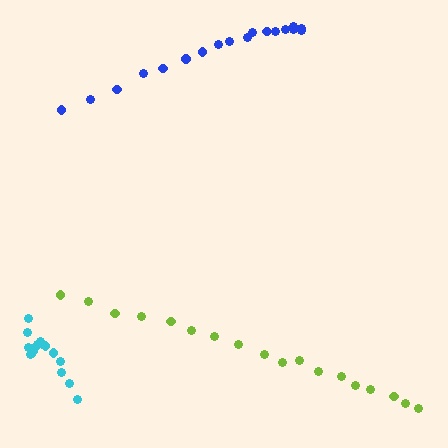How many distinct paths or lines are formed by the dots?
There are 3 distinct paths.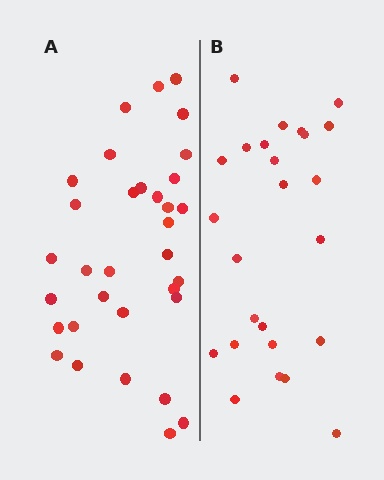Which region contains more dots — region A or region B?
Region A (the left region) has more dots.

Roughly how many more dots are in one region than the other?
Region A has roughly 8 or so more dots than region B.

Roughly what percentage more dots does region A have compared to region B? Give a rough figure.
About 30% more.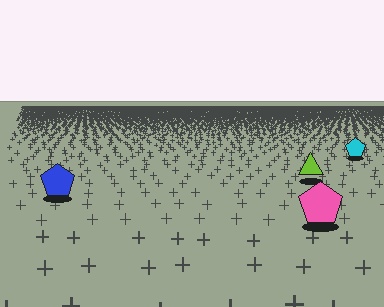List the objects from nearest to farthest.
From nearest to farthest: the pink pentagon, the blue pentagon, the lime triangle, the cyan pentagon.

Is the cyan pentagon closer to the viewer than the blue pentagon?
No. The blue pentagon is closer — you can tell from the texture gradient: the ground texture is coarser near it.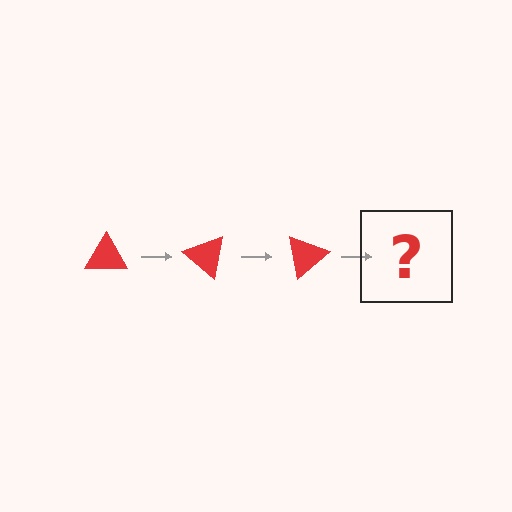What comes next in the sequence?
The next element should be a red triangle rotated 120 degrees.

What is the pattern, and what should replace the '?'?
The pattern is that the triangle rotates 40 degrees each step. The '?' should be a red triangle rotated 120 degrees.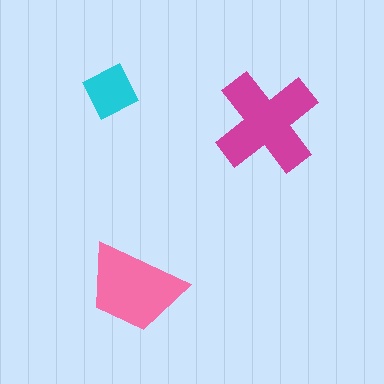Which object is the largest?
The magenta cross.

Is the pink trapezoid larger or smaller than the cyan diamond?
Larger.